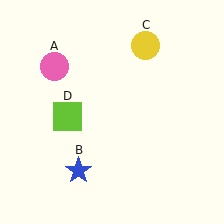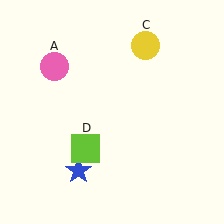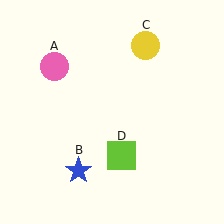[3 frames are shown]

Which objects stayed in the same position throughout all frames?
Pink circle (object A) and blue star (object B) and yellow circle (object C) remained stationary.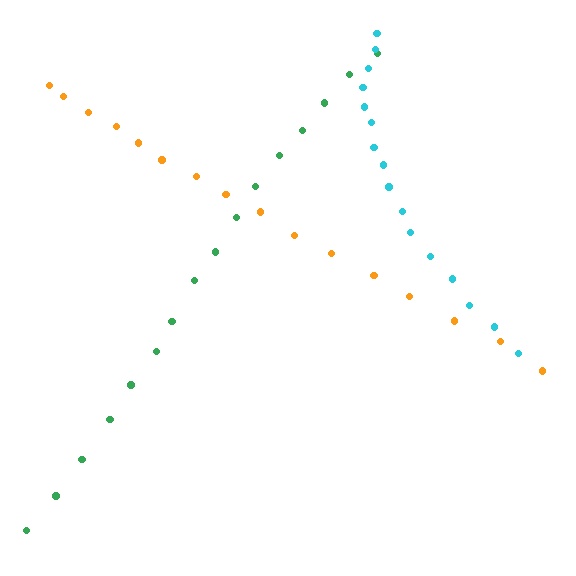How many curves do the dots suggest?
There are 3 distinct paths.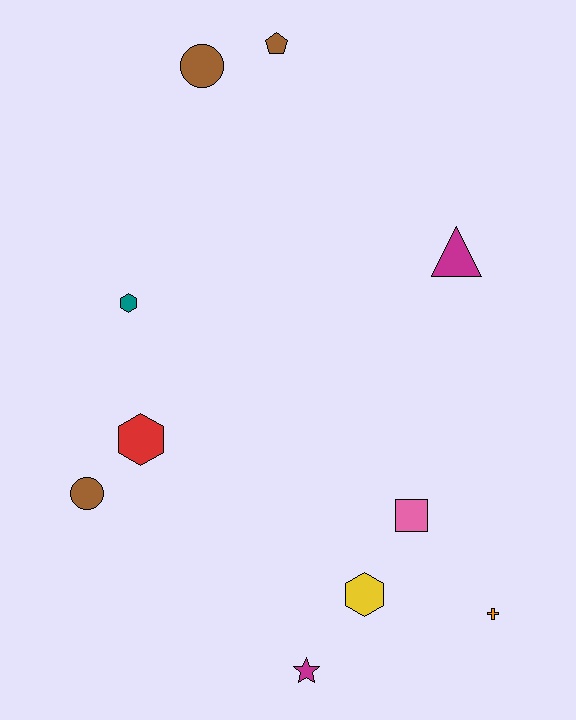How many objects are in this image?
There are 10 objects.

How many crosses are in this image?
There is 1 cross.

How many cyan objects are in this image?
There are no cyan objects.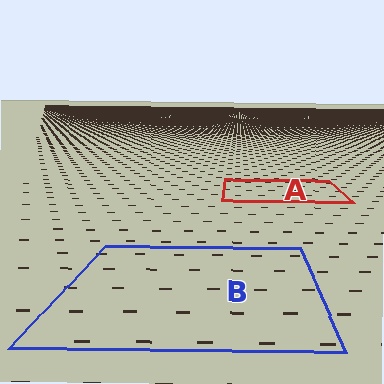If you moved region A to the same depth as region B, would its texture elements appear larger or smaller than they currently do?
They would appear larger. At a closer depth, the same texture elements are projected at a bigger on-screen size.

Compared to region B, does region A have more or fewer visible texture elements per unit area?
Region A has more texture elements per unit area — they are packed more densely because it is farther away.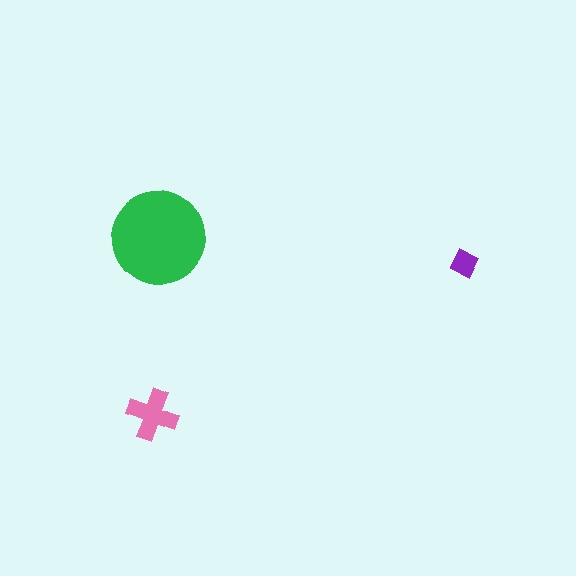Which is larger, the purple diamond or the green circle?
The green circle.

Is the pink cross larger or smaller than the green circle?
Smaller.